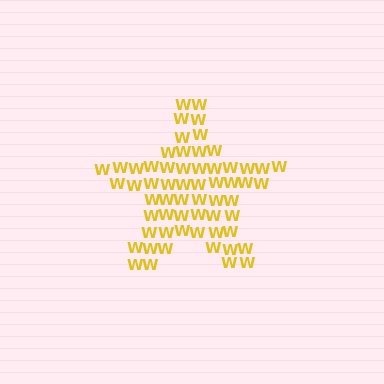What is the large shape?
The large shape is a star.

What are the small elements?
The small elements are letter W's.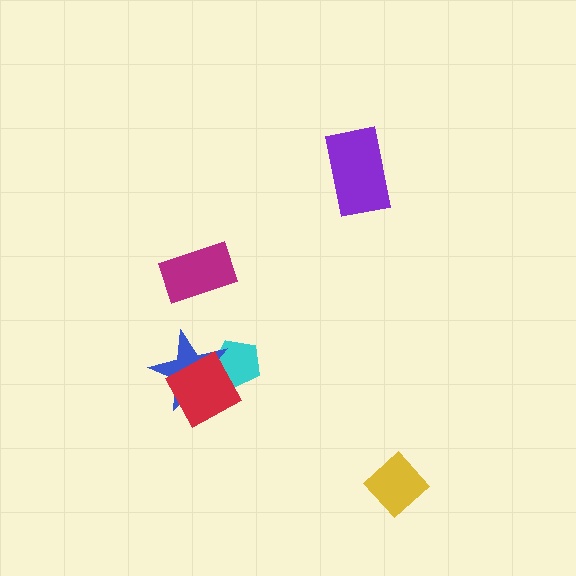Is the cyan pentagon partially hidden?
Yes, it is partially covered by another shape.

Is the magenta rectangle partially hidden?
No, no other shape covers it.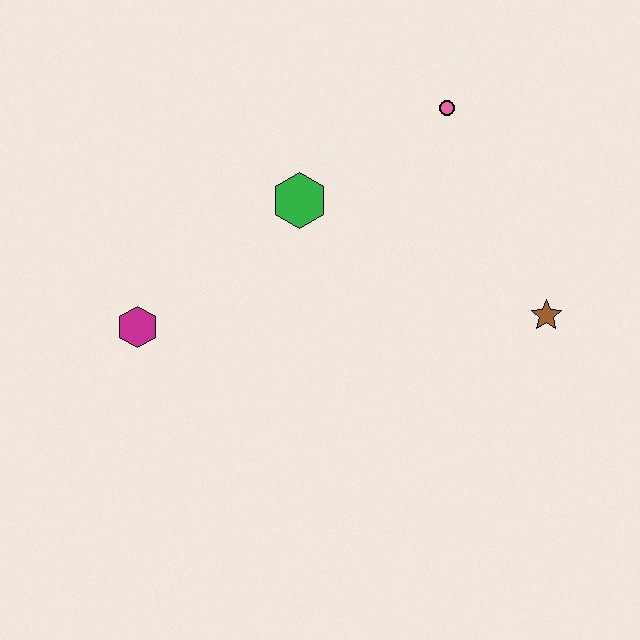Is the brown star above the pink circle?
No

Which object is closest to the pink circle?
The green hexagon is closest to the pink circle.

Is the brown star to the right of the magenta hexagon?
Yes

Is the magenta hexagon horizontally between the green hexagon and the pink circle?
No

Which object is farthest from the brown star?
The magenta hexagon is farthest from the brown star.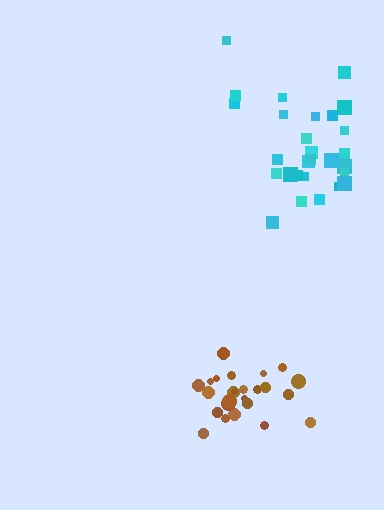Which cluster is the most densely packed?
Brown.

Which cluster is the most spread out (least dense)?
Cyan.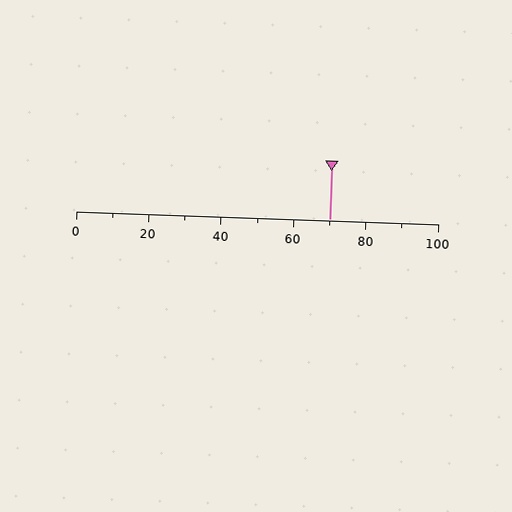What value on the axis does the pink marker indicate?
The marker indicates approximately 70.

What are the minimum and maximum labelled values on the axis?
The axis runs from 0 to 100.